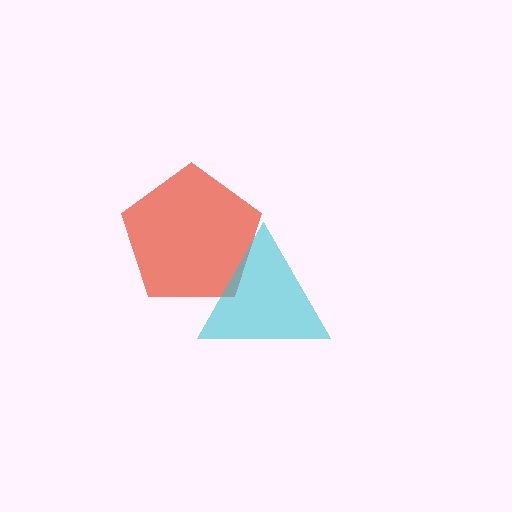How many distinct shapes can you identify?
There are 2 distinct shapes: a red pentagon, a cyan triangle.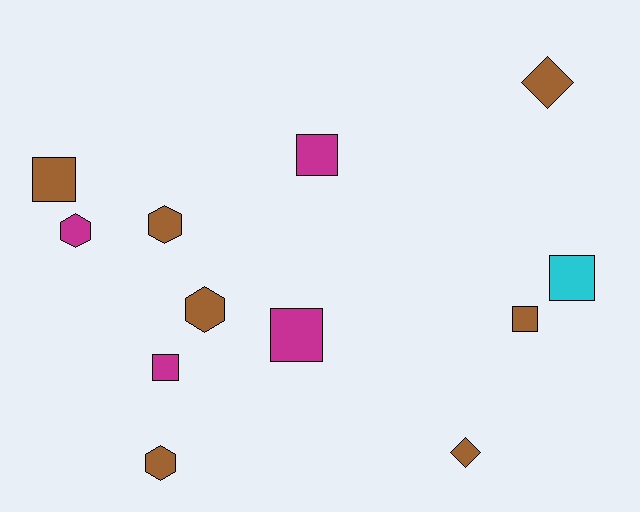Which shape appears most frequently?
Square, with 6 objects.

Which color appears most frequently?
Brown, with 7 objects.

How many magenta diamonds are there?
There are no magenta diamonds.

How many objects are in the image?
There are 12 objects.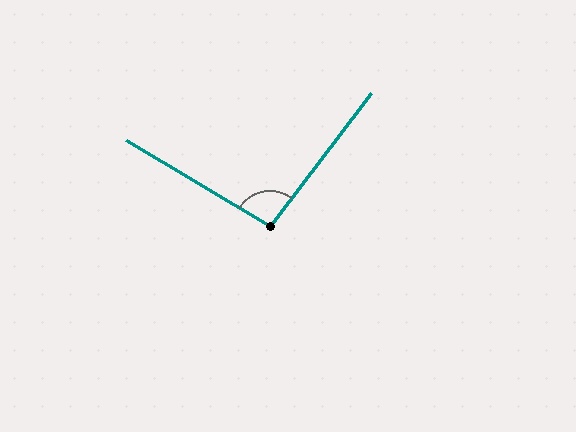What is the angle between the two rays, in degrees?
Approximately 96 degrees.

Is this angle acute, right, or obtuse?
It is obtuse.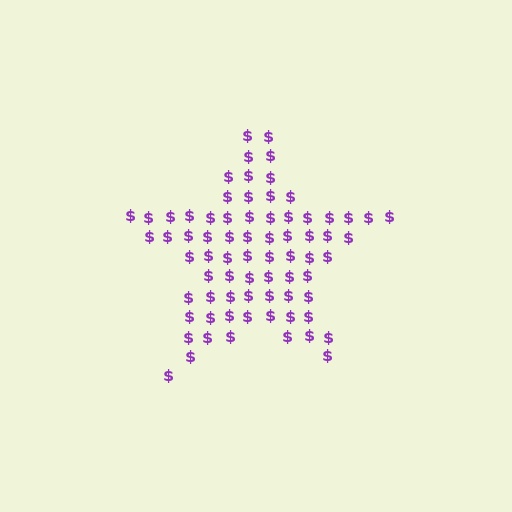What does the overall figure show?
The overall figure shows a star.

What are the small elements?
The small elements are dollar signs.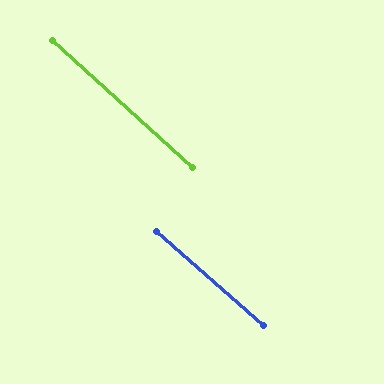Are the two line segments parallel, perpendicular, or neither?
Parallel — their directions differ by only 1.0°.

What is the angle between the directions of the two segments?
Approximately 1 degree.